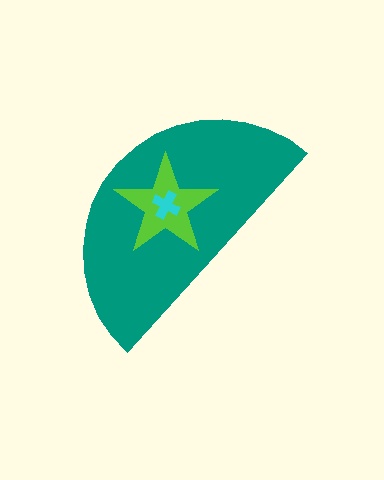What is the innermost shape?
The cyan cross.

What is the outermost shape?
The teal semicircle.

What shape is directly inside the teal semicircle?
The lime star.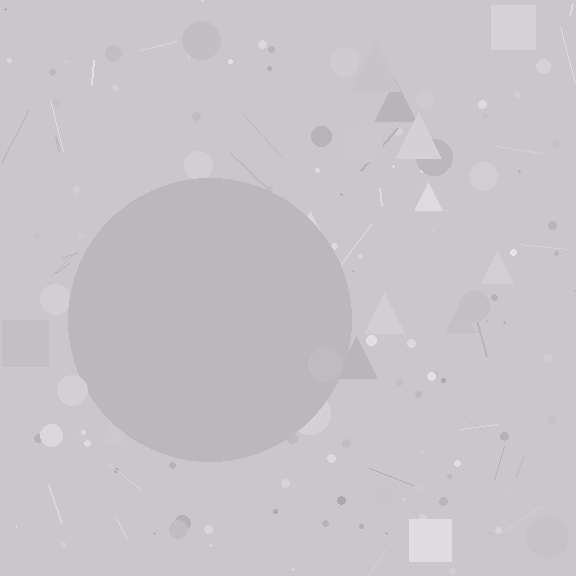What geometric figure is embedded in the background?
A circle is embedded in the background.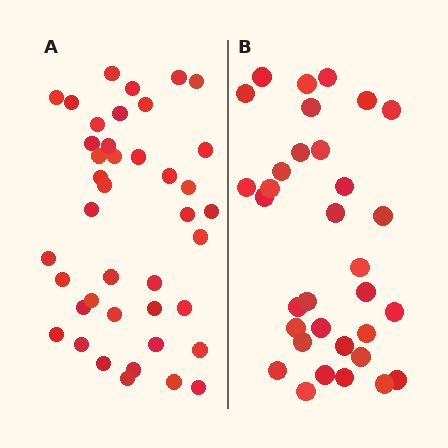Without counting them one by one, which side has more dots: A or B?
Region A (the left region) has more dots.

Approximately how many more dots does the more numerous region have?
Region A has roughly 8 or so more dots than region B.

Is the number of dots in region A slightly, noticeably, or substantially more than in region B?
Region A has only slightly more — the two regions are fairly close. The ratio is roughly 1.2 to 1.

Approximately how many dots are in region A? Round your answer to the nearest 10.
About 40 dots. (The exact count is 41, which rounds to 40.)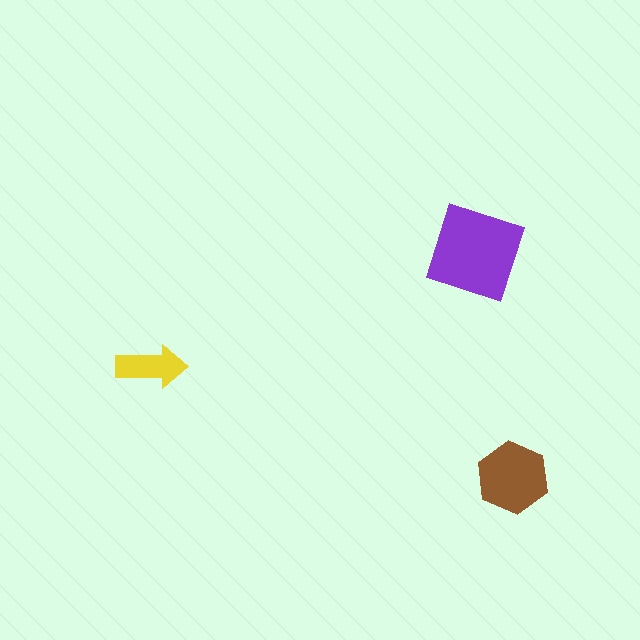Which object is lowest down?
The brown hexagon is bottommost.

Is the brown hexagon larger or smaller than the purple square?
Smaller.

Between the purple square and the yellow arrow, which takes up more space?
The purple square.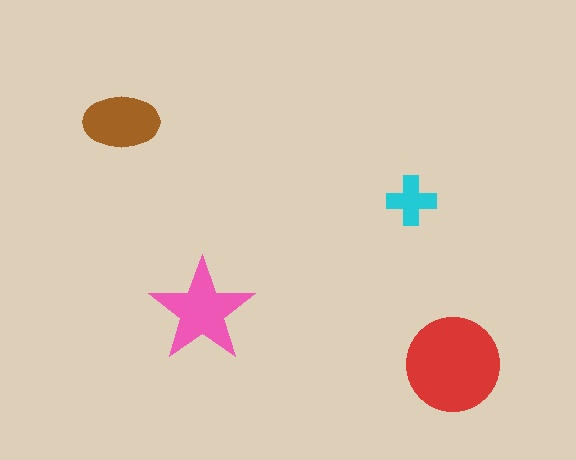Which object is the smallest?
The cyan cross.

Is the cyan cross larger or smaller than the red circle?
Smaller.